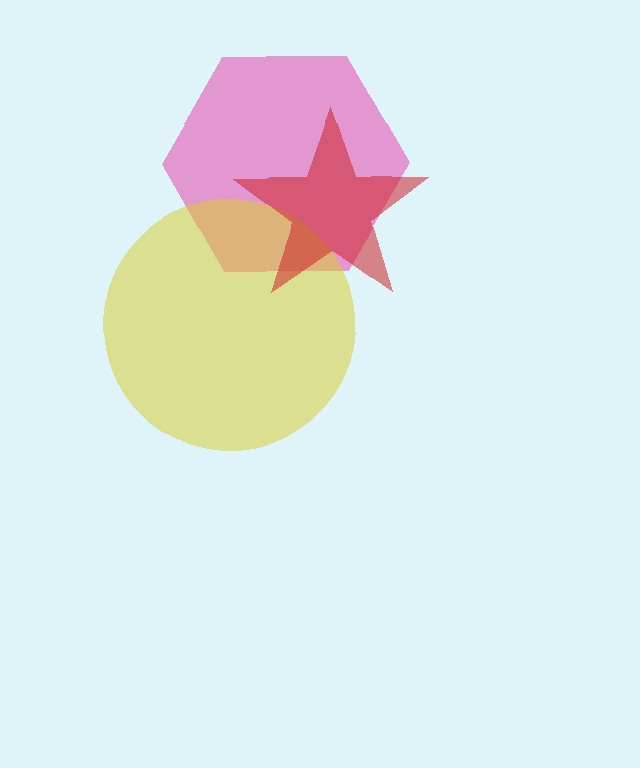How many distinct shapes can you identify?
There are 3 distinct shapes: a pink hexagon, a yellow circle, a red star.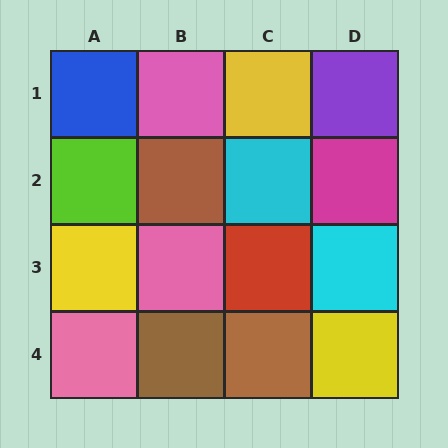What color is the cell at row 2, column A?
Lime.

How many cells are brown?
3 cells are brown.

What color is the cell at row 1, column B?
Pink.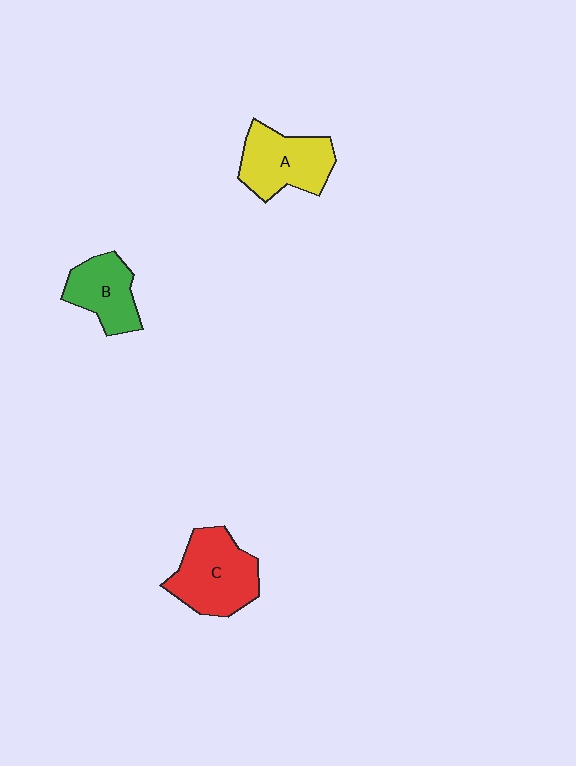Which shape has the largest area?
Shape C (red).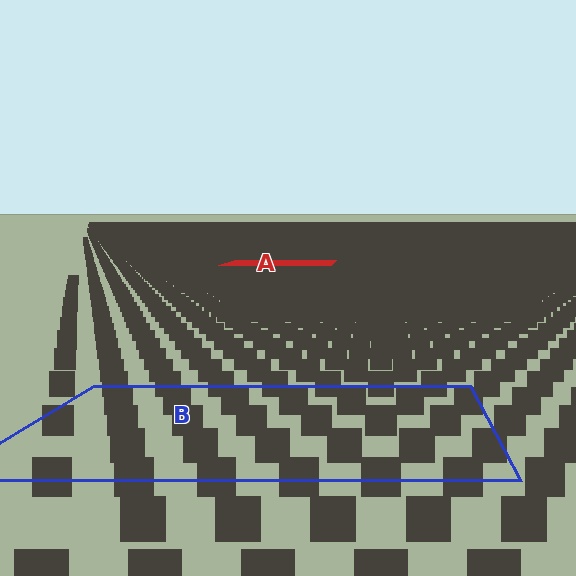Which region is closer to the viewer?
Region B is closer. The texture elements there are larger and more spread out.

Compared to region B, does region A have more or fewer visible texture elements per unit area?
Region A has more texture elements per unit area — they are packed more densely because it is farther away.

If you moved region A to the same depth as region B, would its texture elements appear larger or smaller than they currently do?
They would appear larger. At a closer depth, the same texture elements are projected at a bigger on-screen size.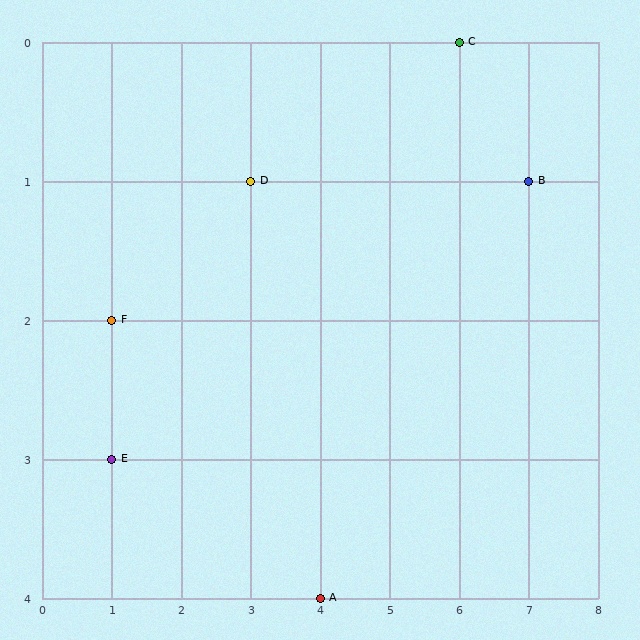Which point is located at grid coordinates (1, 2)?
Point F is at (1, 2).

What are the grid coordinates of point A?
Point A is at grid coordinates (4, 4).